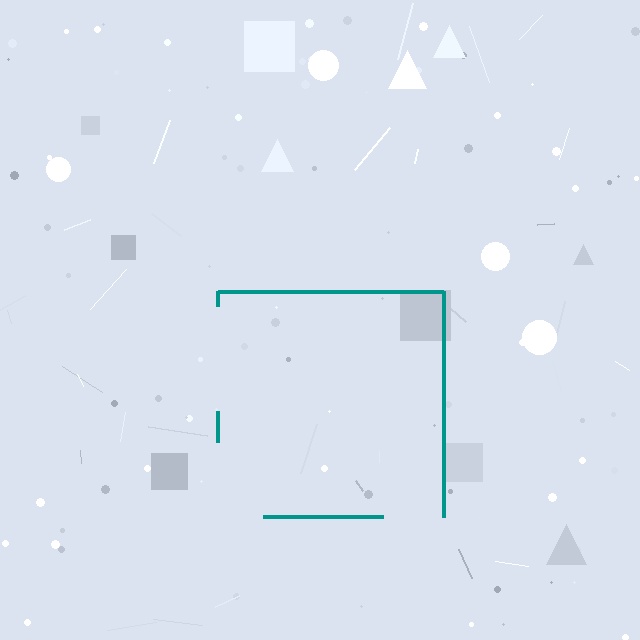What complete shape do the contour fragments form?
The contour fragments form a square.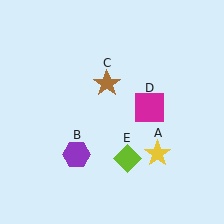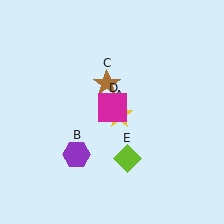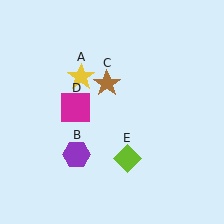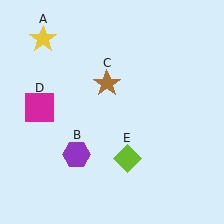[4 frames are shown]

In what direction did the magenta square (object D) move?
The magenta square (object D) moved left.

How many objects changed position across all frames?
2 objects changed position: yellow star (object A), magenta square (object D).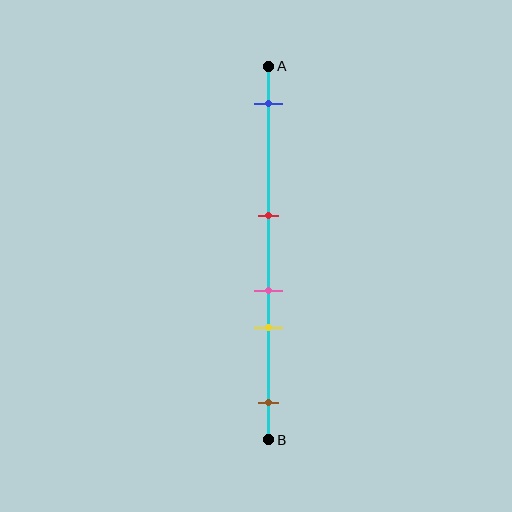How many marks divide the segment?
There are 5 marks dividing the segment.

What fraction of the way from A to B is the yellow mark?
The yellow mark is approximately 70% (0.7) of the way from A to B.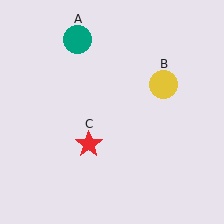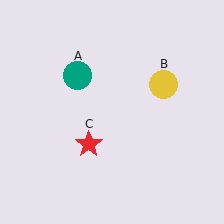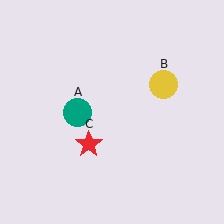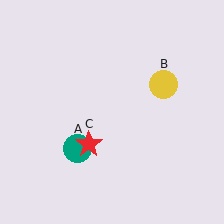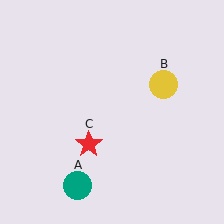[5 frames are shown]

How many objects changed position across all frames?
1 object changed position: teal circle (object A).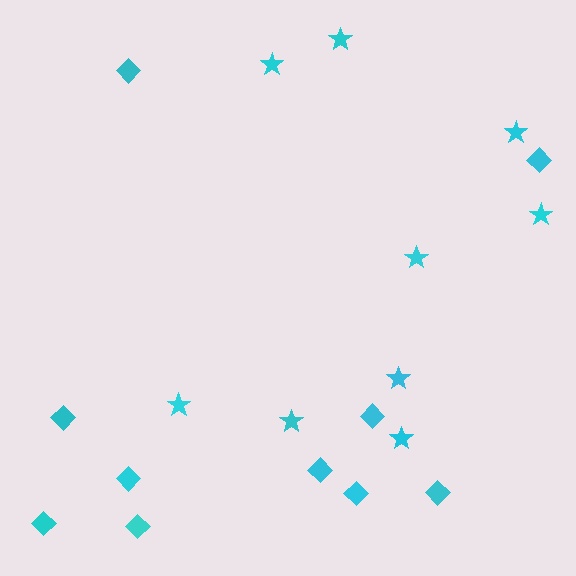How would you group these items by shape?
There are 2 groups: one group of stars (9) and one group of diamonds (10).